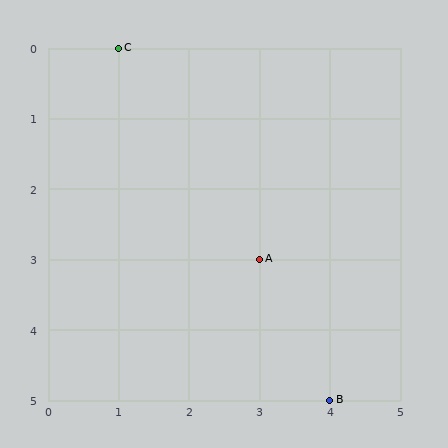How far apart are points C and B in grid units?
Points C and B are 3 columns and 5 rows apart (about 5.8 grid units diagonally).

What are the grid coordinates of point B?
Point B is at grid coordinates (4, 5).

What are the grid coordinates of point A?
Point A is at grid coordinates (3, 3).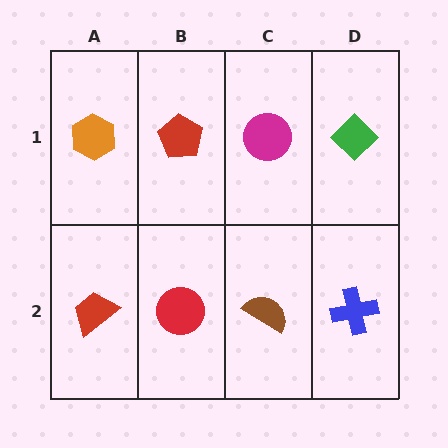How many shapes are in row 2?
4 shapes.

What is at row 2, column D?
A blue cross.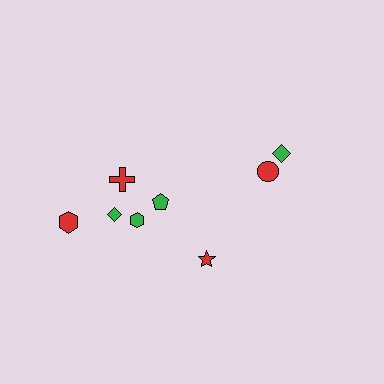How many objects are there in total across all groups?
There are 8 objects.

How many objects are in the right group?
There are 3 objects.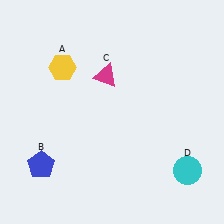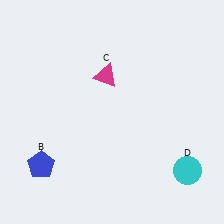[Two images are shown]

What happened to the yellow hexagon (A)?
The yellow hexagon (A) was removed in Image 2. It was in the top-left area of Image 1.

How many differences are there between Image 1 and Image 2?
There is 1 difference between the two images.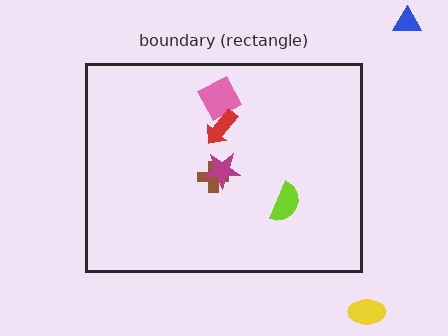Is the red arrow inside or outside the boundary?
Inside.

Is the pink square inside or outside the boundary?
Inside.